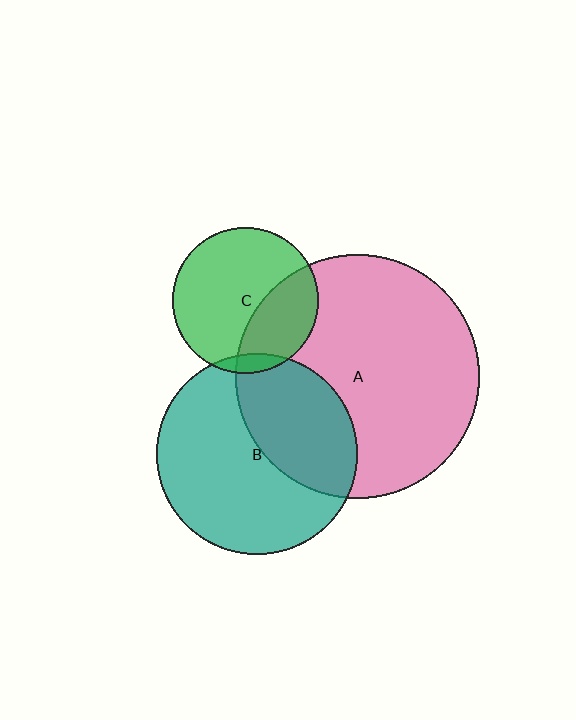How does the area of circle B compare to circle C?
Approximately 1.9 times.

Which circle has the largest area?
Circle A (pink).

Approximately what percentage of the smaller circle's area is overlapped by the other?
Approximately 5%.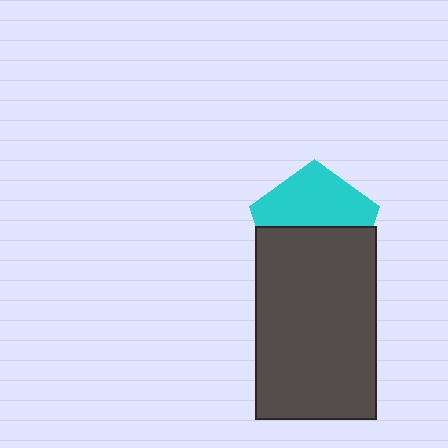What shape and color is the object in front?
The object in front is a dark gray rectangle.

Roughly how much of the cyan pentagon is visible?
About half of it is visible (roughly 49%).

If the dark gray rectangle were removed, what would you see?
You would see the complete cyan pentagon.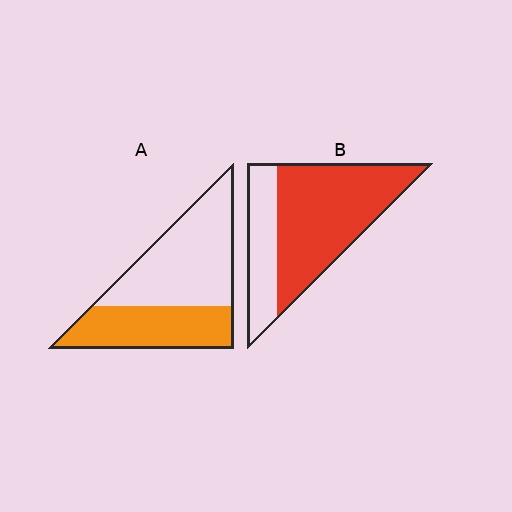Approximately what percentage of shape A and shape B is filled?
A is approximately 40% and B is approximately 70%.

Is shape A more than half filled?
No.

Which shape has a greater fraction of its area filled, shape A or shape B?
Shape B.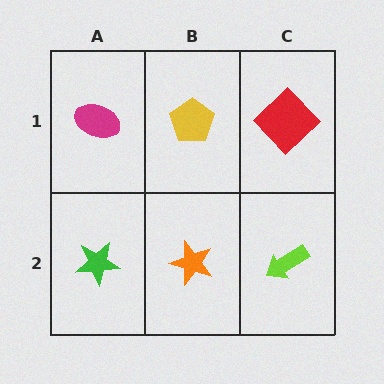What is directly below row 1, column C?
A lime arrow.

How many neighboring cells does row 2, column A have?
2.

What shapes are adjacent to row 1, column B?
An orange star (row 2, column B), a magenta ellipse (row 1, column A), a red diamond (row 1, column C).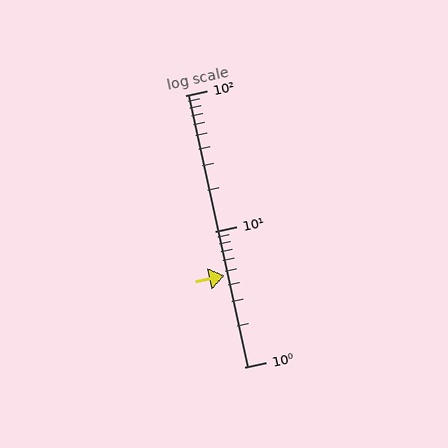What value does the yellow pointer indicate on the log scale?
The pointer indicates approximately 4.7.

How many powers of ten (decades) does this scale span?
The scale spans 2 decades, from 1 to 100.